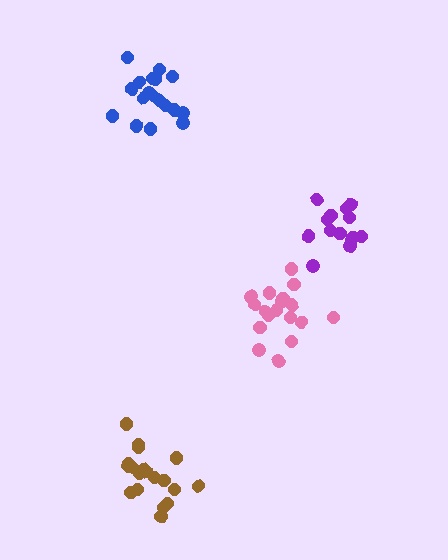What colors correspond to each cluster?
The clusters are colored: brown, purple, blue, pink.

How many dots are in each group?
Group 1: 19 dots, Group 2: 14 dots, Group 3: 18 dots, Group 4: 18 dots (69 total).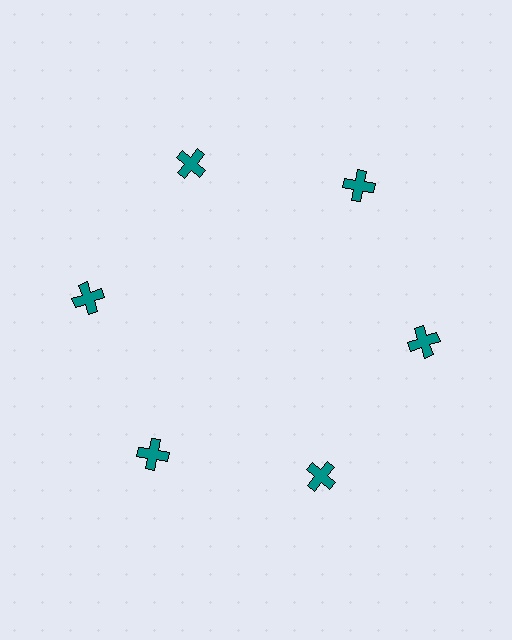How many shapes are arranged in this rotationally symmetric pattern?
There are 6 shapes, arranged in 6 groups of 1.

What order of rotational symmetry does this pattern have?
This pattern has 6-fold rotational symmetry.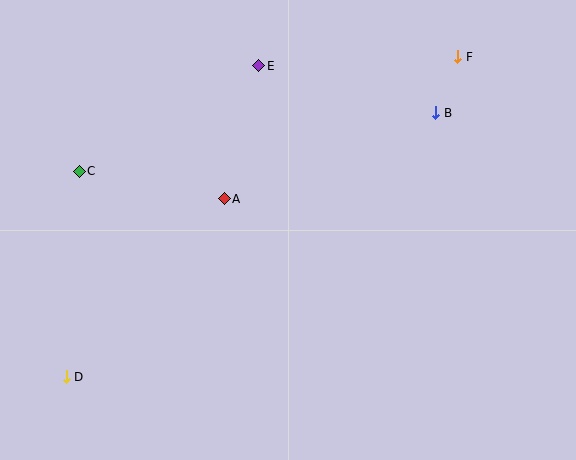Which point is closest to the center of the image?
Point A at (224, 199) is closest to the center.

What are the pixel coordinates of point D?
Point D is at (66, 377).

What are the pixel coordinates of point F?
Point F is at (458, 57).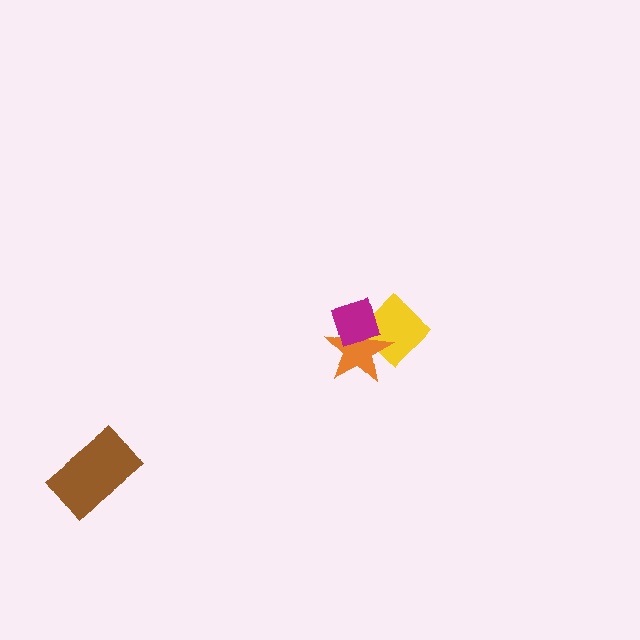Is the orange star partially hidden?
Yes, it is partially covered by another shape.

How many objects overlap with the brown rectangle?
0 objects overlap with the brown rectangle.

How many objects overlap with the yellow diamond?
2 objects overlap with the yellow diamond.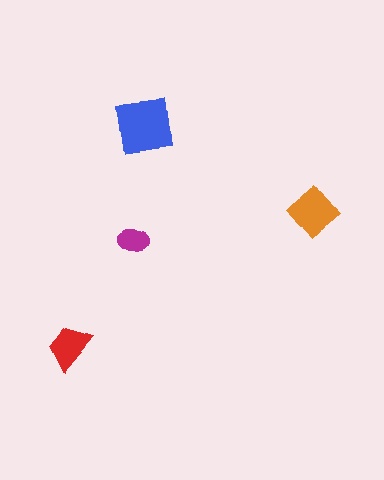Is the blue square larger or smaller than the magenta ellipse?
Larger.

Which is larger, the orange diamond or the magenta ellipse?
The orange diamond.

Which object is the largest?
The blue square.